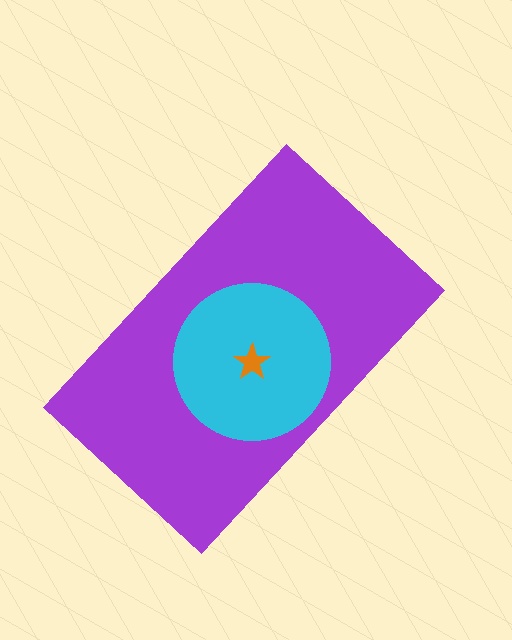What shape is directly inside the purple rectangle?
The cyan circle.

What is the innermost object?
The orange star.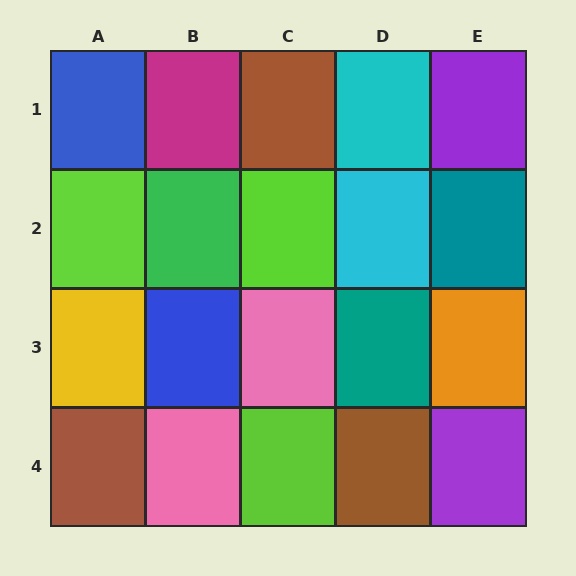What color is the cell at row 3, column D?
Teal.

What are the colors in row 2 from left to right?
Lime, green, lime, cyan, teal.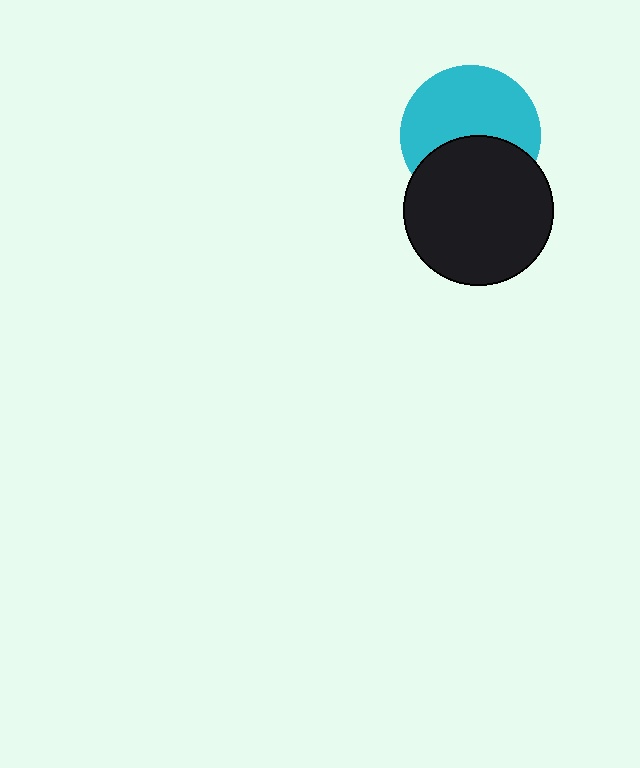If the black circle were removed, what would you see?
You would see the complete cyan circle.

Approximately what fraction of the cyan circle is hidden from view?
Roughly 40% of the cyan circle is hidden behind the black circle.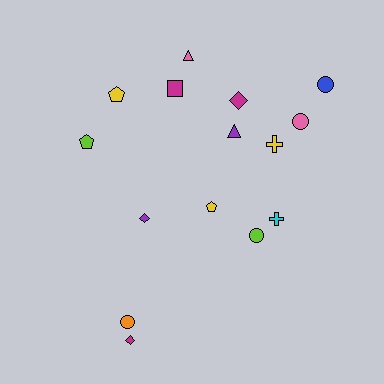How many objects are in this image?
There are 15 objects.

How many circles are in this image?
There are 4 circles.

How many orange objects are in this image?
There is 1 orange object.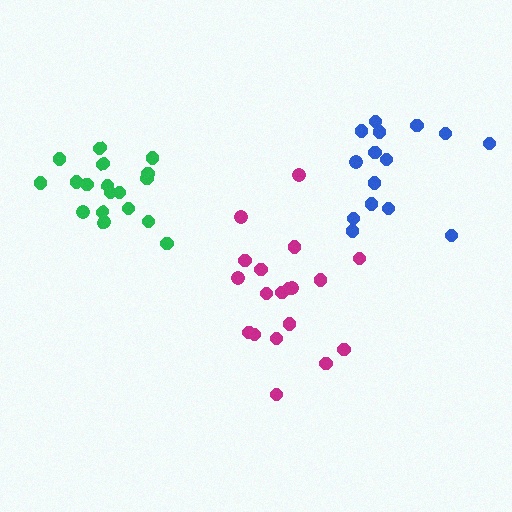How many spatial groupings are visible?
There are 3 spatial groupings.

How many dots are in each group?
Group 1: 19 dots, Group 2: 16 dots, Group 3: 18 dots (53 total).